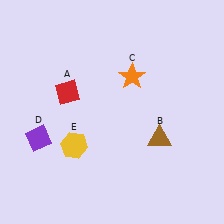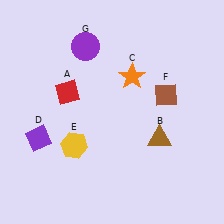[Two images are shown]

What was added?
A brown diamond (F), a purple circle (G) were added in Image 2.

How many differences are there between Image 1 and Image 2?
There are 2 differences between the two images.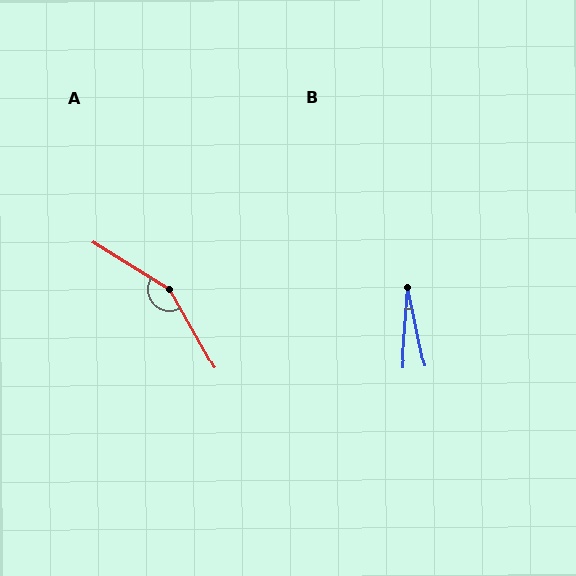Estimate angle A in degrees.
Approximately 151 degrees.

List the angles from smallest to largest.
B (16°), A (151°).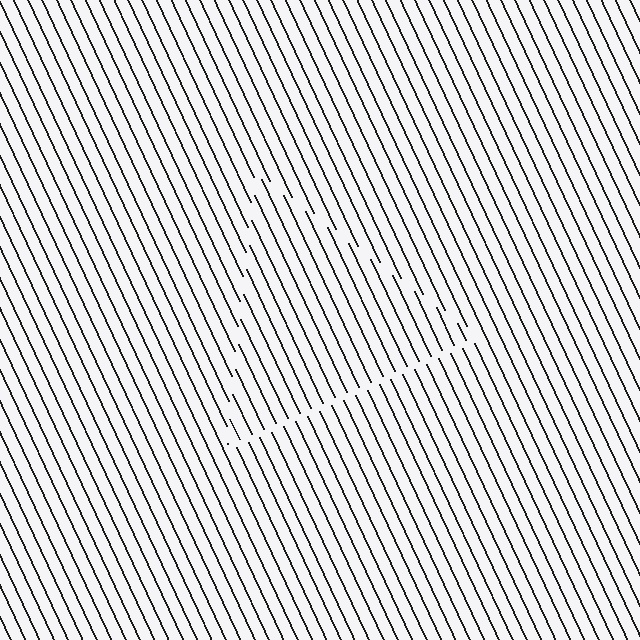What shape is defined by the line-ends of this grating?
An illusory triangle. The interior of the shape contains the same grating, shifted by half a period — the contour is defined by the phase discontinuity where line-ends from the inner and outer gratings abut.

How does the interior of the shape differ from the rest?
The interior of the shape contains the same grating, shifted by half a period — the contour is defined by the phase discontinuity where line-ends from the inner and outer gratings abut.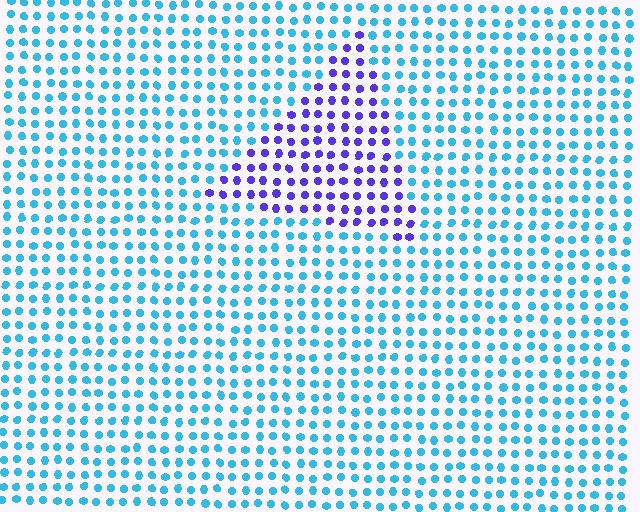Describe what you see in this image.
The image is filled with small cyan elements in a uniform arrangement. A triangle-shaped region is visible where the elements are tinted to a slightly different hue, forming a subtle color boundary.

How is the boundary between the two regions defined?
The boundary is defined purely by a slight shift in hue (about 60 degrees). Spacing, size, and orientation are identical on both sides.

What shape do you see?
I see a triangle.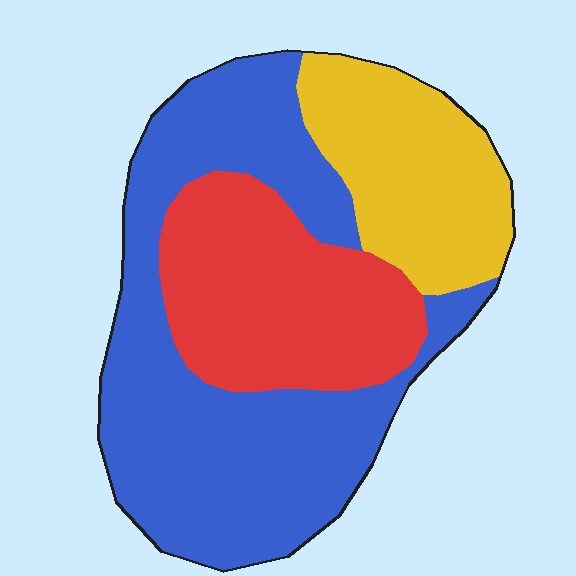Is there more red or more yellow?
Red.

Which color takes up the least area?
Yellow, at roughly 20%.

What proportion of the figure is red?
Red takes up about one quarter (1/4) of the figure.